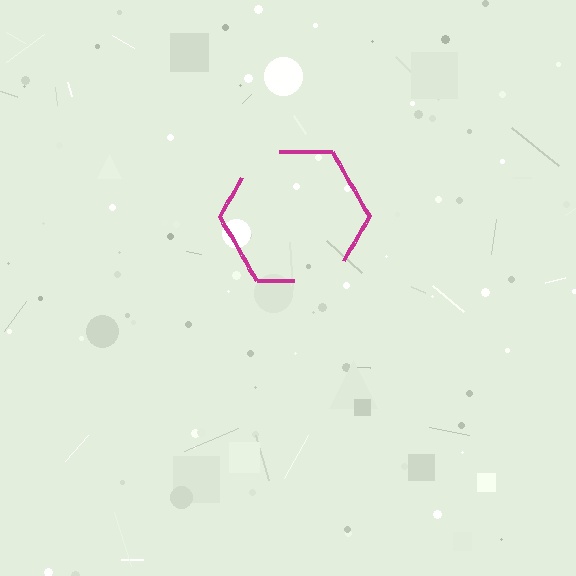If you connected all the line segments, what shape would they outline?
They would outline a hexagon.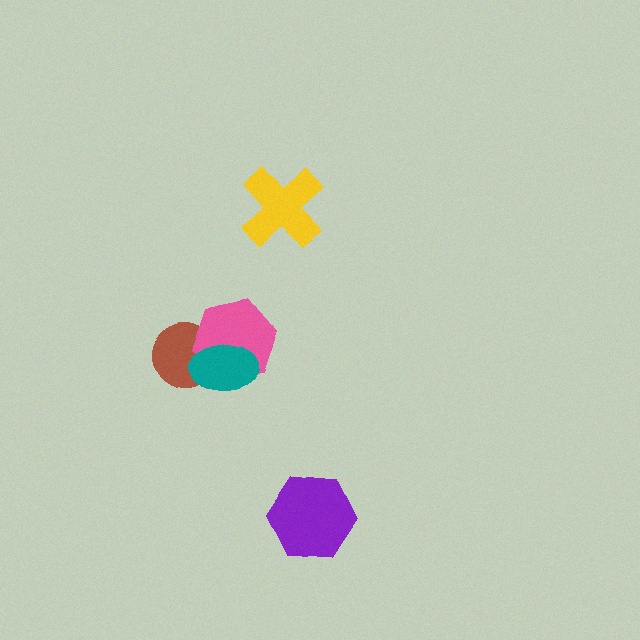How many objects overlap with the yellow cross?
0 objects overlap with the yellow cross.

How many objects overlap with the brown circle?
2 objects overlap with the brown circle.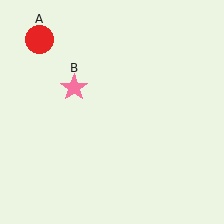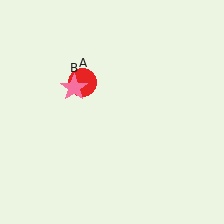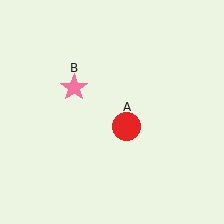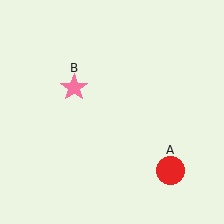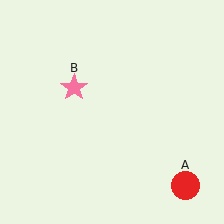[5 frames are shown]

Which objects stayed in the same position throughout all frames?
Pink star (object B) remained stationary.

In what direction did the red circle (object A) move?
The red circle (object A) moved down and to the right.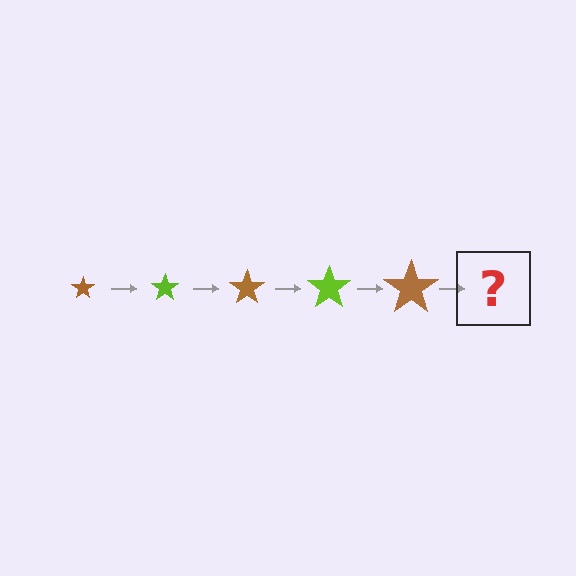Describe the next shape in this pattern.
It should be a lime star, larger than the previous one.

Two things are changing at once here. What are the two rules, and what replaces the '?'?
The two rules are that the star grows larger each step and the color cycles through brown and lime. The '?' should be a lime star, larger than the previous one.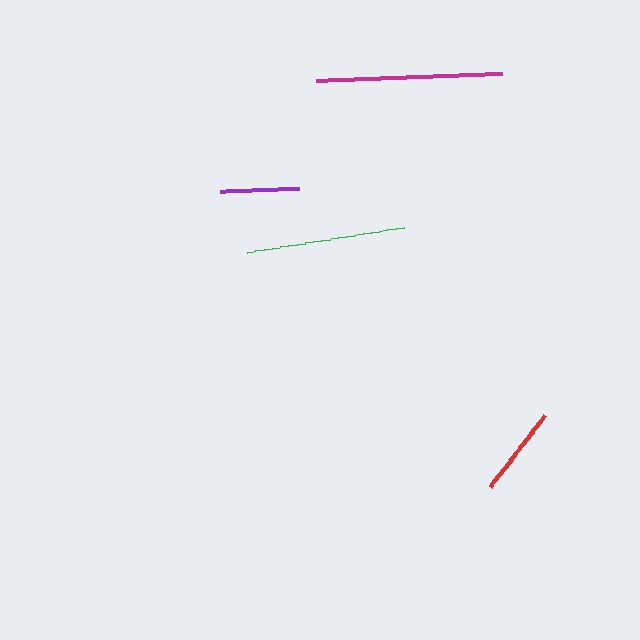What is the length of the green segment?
The green segment is approximately 158 pixels long.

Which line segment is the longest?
The magenta line is the longest at approximately 186 pixels.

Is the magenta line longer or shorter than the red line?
The magenta line is longer than the red line.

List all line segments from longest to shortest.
From longest to shortest: magenta, green, red, purple.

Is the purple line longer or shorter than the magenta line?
The magenta line is longer than the purple line.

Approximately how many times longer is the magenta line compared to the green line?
The magenta line is approximately 1.2 times the length of the green line.